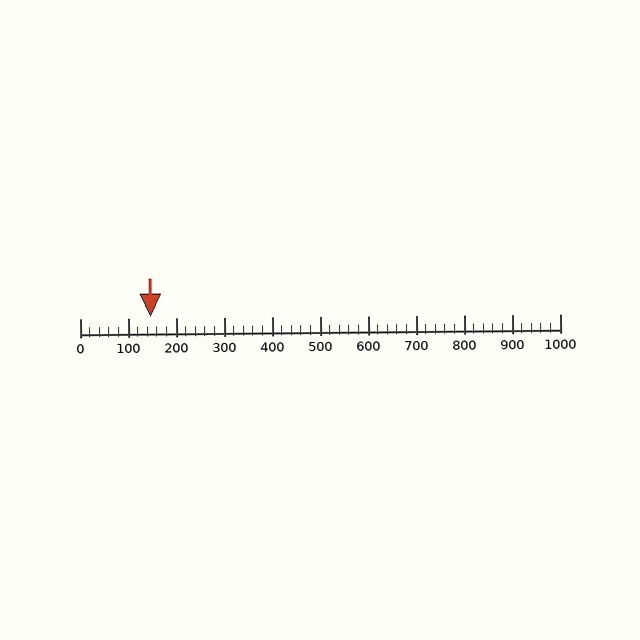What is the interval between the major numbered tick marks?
The major tick marks are spaced 100 units apart.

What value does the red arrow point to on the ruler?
The red arrow points to approximately 148.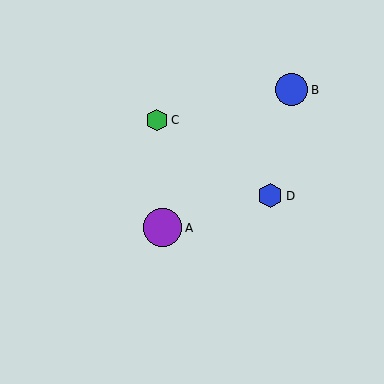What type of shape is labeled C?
Shape C is a green hexagon.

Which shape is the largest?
The purple circle (labeled A) is the largest.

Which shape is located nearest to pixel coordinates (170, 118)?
The green hexagon (labeled C) at (157, 120) is nearest to that location.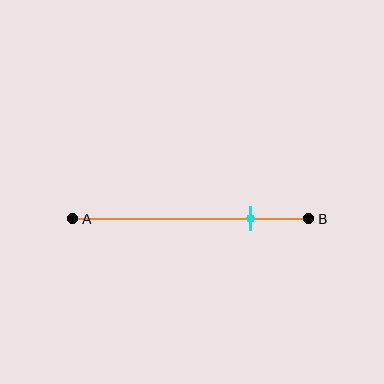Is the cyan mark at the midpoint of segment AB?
No, the mark is at about 75% from A, not at the 50% midpoint.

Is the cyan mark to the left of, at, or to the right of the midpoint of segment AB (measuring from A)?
The cyan mark is to the right of the midpoint of segment AB.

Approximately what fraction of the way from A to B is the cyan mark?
The cyan mark is approximately 75% of the way from A to B.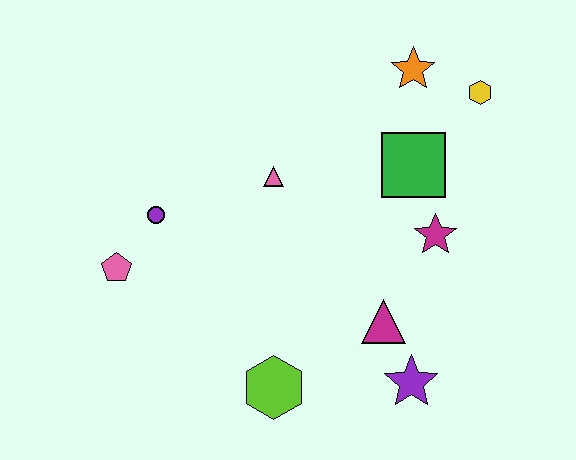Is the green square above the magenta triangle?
Yes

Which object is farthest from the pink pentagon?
The yellow hexagon is farthest from the pink pentagon.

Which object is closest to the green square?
The magenta star is closest to the green square.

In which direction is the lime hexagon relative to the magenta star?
The lime hexagon is to the left of the magenta star.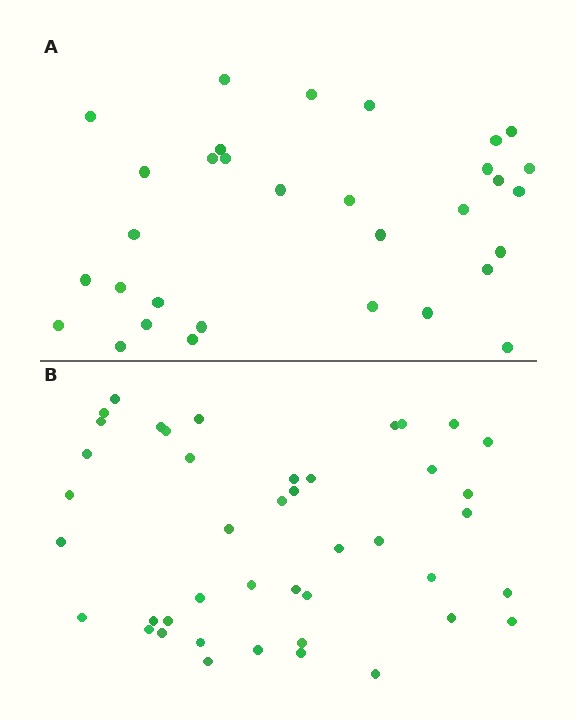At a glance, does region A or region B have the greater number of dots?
Region B (the bottom region) has more dots.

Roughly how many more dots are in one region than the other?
Region B has roughly 12 or so more dots than region A.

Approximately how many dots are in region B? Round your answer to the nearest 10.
About 40 dots. (The exact count is 43, which rounds to 40.)